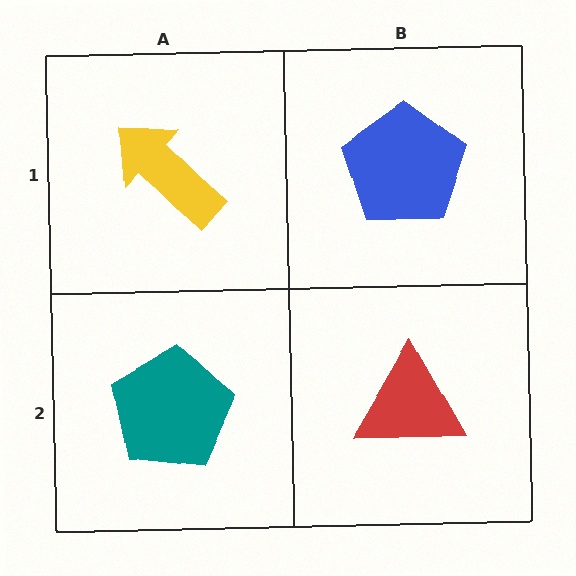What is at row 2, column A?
A teal pentagon.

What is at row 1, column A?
A yellow arrow.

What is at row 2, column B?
A red triangle.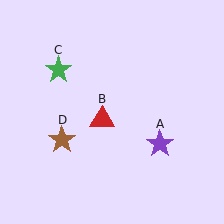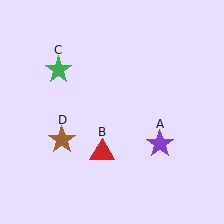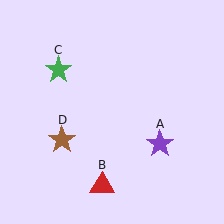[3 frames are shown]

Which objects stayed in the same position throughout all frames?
Purple star (object A) and green star (object C) and brown star (object D) remained stationary.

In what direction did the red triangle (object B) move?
The red triangle (object B) moved down.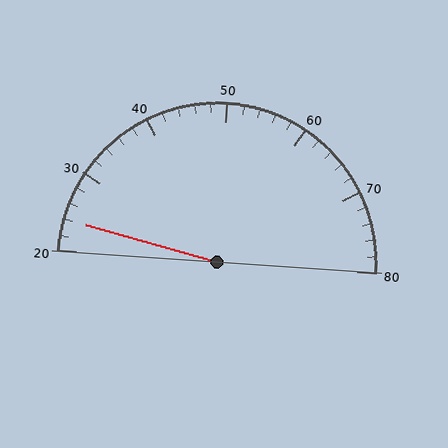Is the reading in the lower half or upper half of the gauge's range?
The reading is in the lower half of the range (20 to 80).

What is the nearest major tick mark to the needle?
The nearest major tick mark is 20.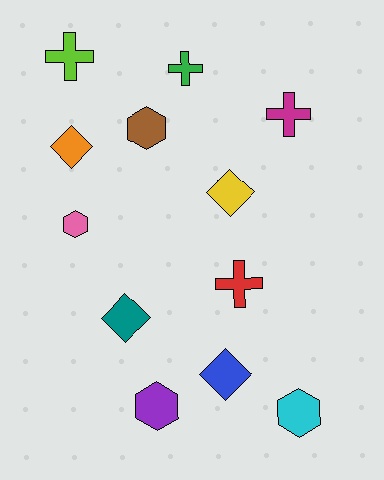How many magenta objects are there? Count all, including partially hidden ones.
There is 1 magenta object.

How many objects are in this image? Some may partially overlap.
There are 12 objects.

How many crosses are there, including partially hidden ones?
There are 4 crosses.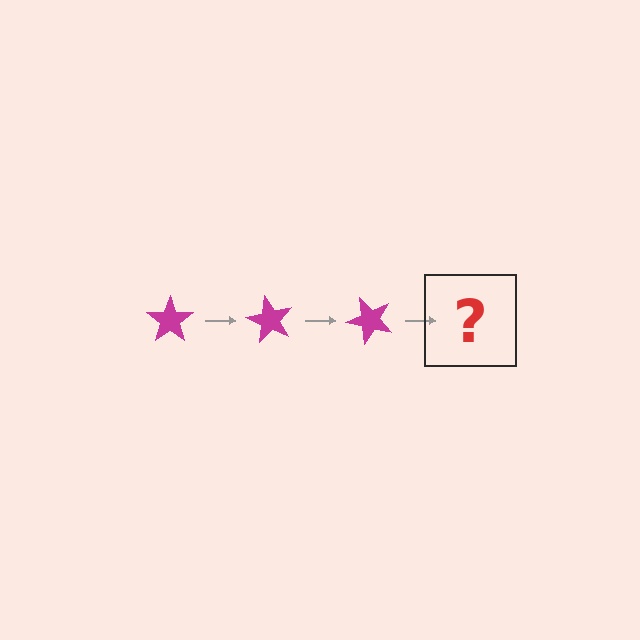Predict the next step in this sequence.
The next step is a magenta star rotated 180 degrees.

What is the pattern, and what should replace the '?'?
The pattern is that the star rotates 60 degrees each step. The '?' should be a magenta star rotated 180 degrees.